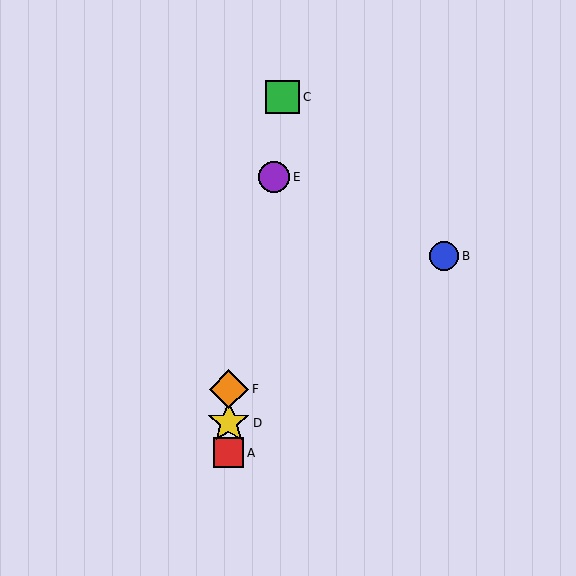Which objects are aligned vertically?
Objects A, D, F are aligned vertically.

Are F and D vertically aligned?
Yes, both are at x≈229.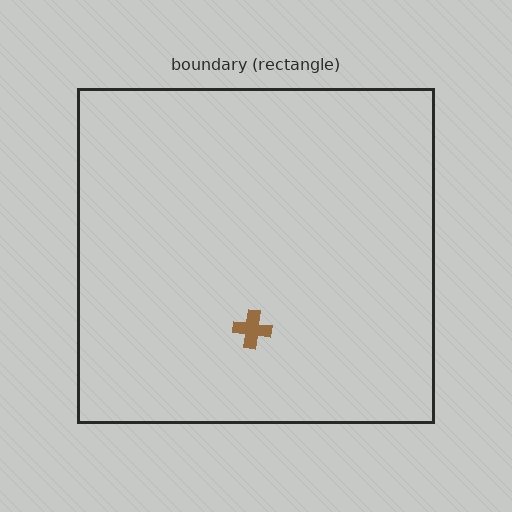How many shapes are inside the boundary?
1 inside, 0 outside.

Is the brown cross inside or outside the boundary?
Inside.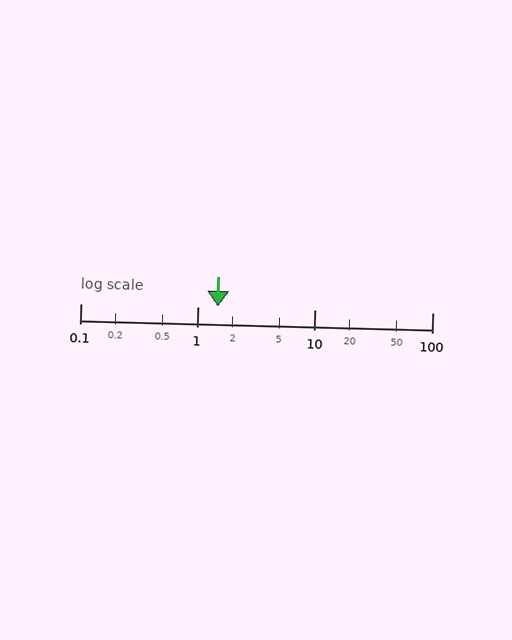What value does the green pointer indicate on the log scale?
The pointer indicates approximately 1.5.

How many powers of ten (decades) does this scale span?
The scale spans 3 decades, from 0.1 to 100.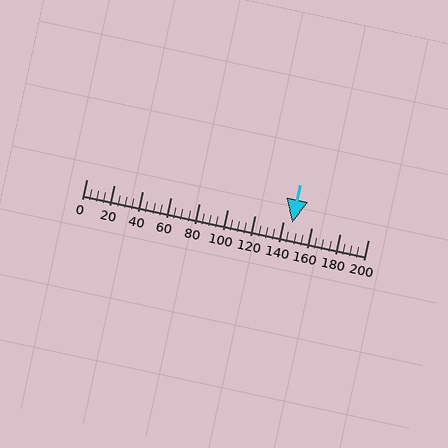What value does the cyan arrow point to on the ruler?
The cyan arrow points to approximately 146.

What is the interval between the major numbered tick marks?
The major tick marks are spaced 20 units apart.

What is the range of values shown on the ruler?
The ruler shows values from 0 to 200.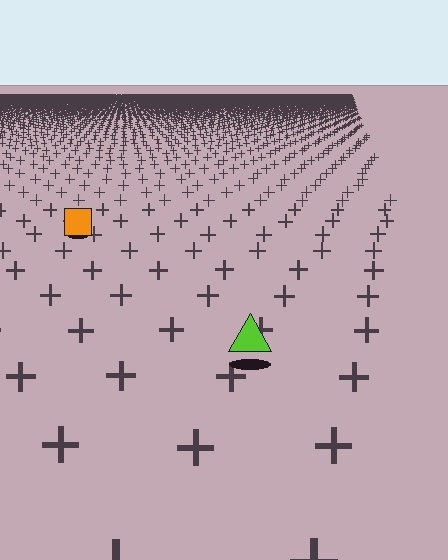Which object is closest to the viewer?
The lime triangle is closest. The texture marks near it are larger and more spread out.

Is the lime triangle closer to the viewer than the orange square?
Yes. The lime triangle is closer — you can tell from the texture gradient: the ground texture is coarser near it.